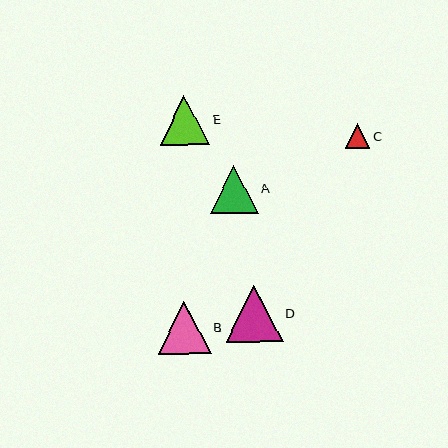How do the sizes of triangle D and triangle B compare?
Triangle D and triangle B are approximately the same size.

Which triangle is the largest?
Triangle D is the largest with a size of approximately 57 pixels.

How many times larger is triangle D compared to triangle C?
Triangle D is approximately 2.3 times the size of triangle C.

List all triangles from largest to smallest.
From largest to smallest: D, B, E, A, C.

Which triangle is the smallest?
Triangle C is the smallest with a size of approximately 25 pixels.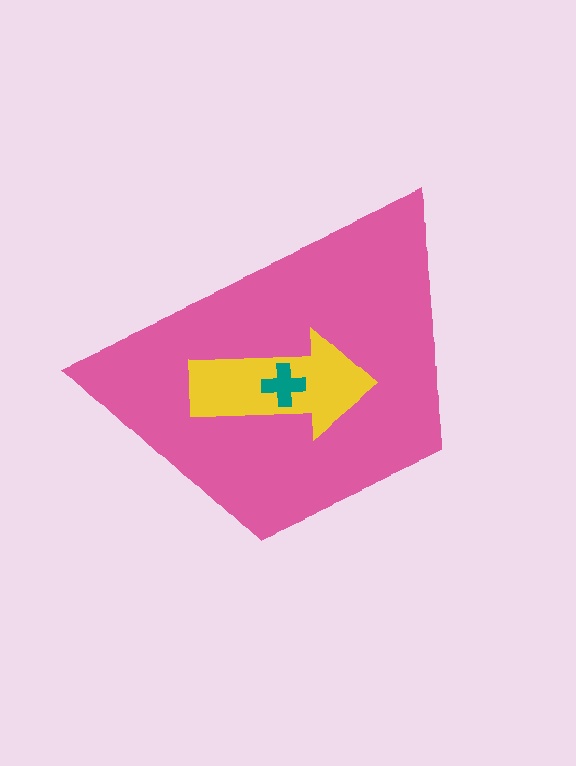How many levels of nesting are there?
3.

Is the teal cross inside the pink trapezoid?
Yes.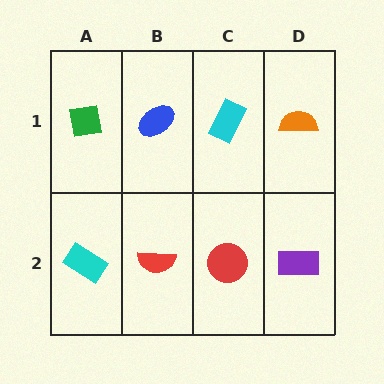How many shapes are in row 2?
4 shapes.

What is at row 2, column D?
A purple rectangle.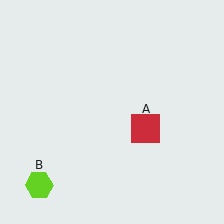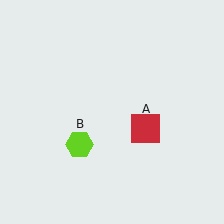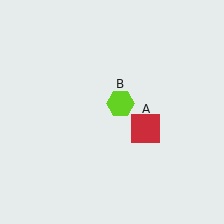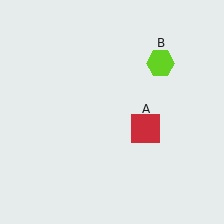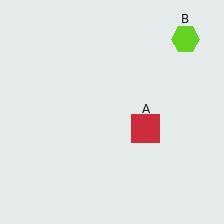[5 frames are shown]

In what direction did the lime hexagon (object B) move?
The lime hexagon (object B) moved up and to the right.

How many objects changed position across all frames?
1 object changed position: lime hexagon (object B).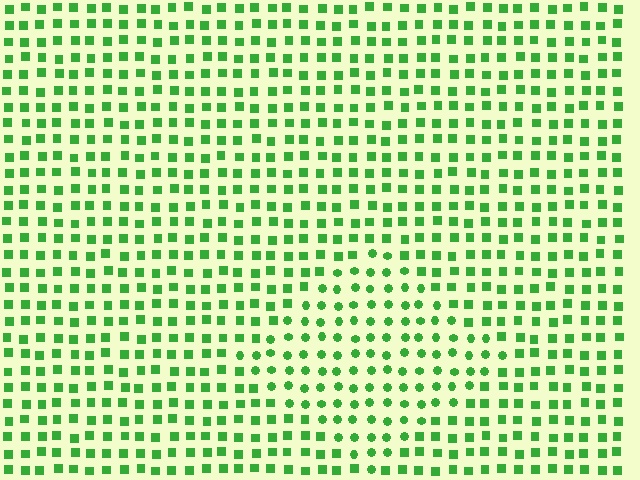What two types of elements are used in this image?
The image uses circles inside the diamond region and squares outside it.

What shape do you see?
I see a diamond.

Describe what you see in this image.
The image is filled with small green elements arranged in a uniform grid. A diamond-shaped region contains circles, while the surrounding area contains squares. The boundary is defined purely by the change in element shape.